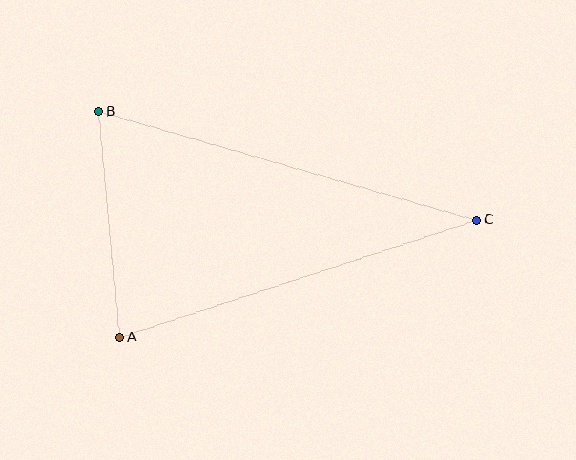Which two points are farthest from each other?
Points B and C are farthest from each other.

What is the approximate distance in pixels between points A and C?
The distance between A and C is approximately 376 pixels.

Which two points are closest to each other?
Points A and B are closest to each other.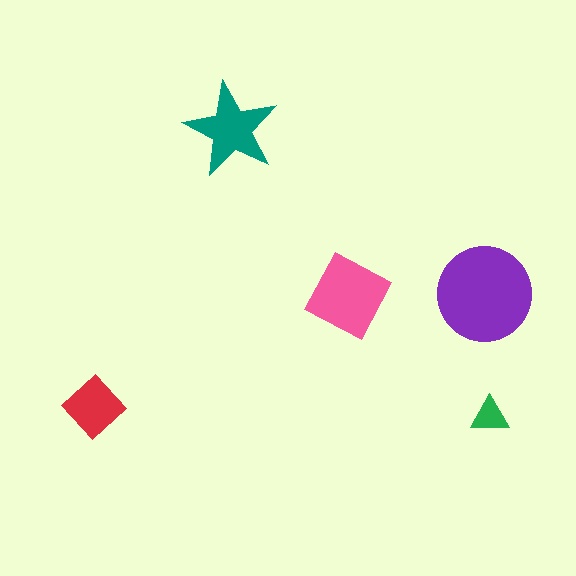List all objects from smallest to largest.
The green triangle, the red diamond, the teal star, the pink square, the purple circle.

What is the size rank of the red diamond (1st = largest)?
4th.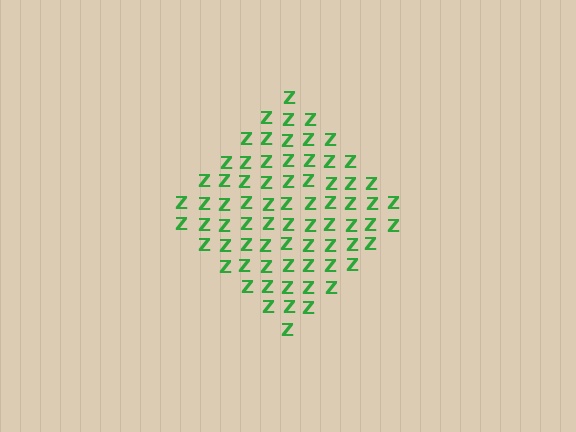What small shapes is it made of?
It is made of small letter Z's.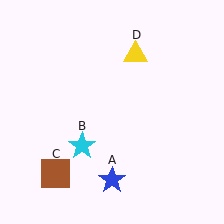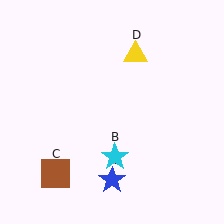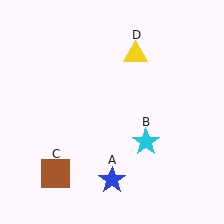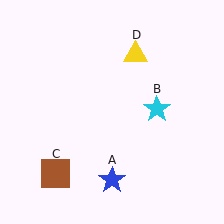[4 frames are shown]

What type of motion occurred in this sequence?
The cyan star (object B) rotated counterclockwise around the center of the scene.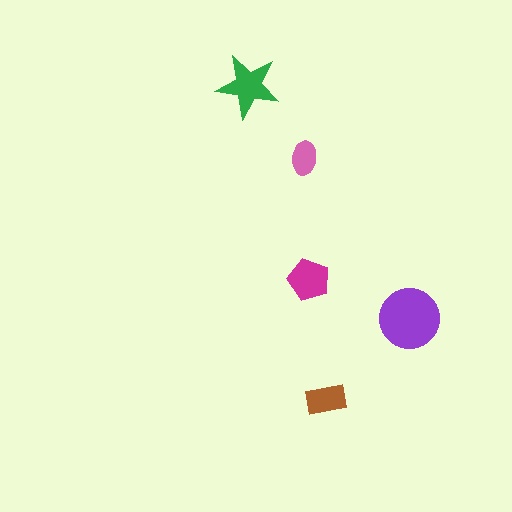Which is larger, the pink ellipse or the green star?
The green star.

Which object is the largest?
The purple circle.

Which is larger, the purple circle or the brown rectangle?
The purple circle.